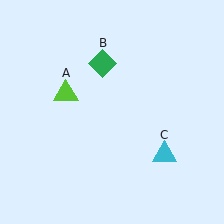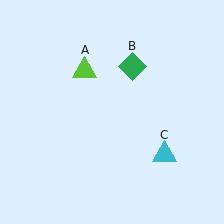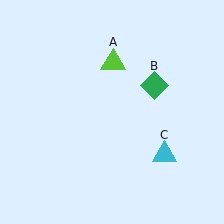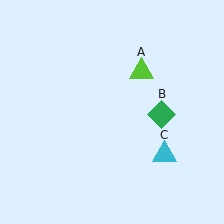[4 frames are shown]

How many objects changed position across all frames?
2 objects changed position: lime triangle (object A), green diamond (object B).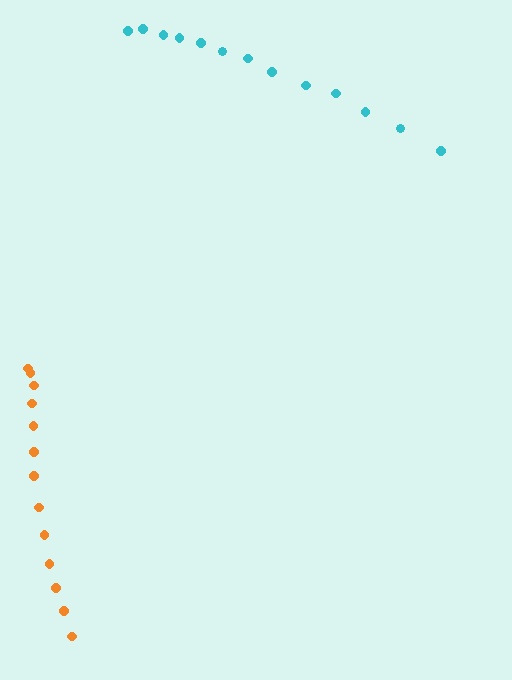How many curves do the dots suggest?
There are 2 distinct paths.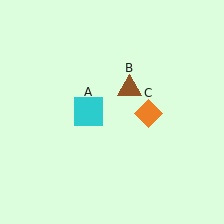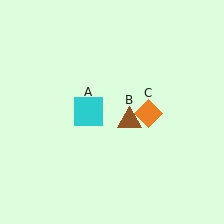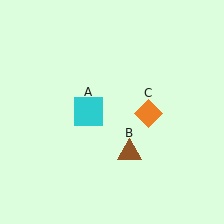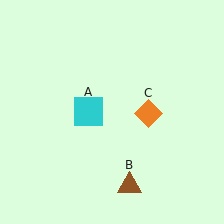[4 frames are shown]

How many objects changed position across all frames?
1 object changed position: brown triangle (object B).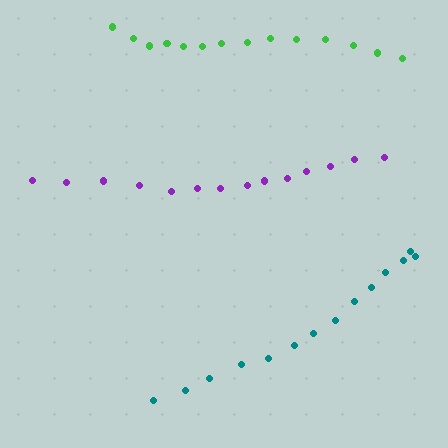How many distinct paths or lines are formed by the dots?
There are 3 distinct paths.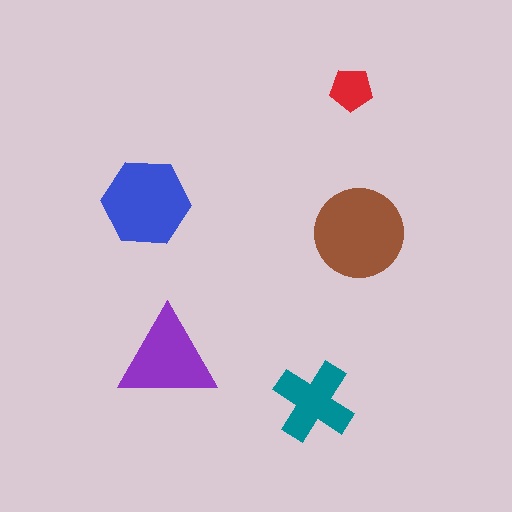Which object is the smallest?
The red pentagon.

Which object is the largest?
The brown circle.